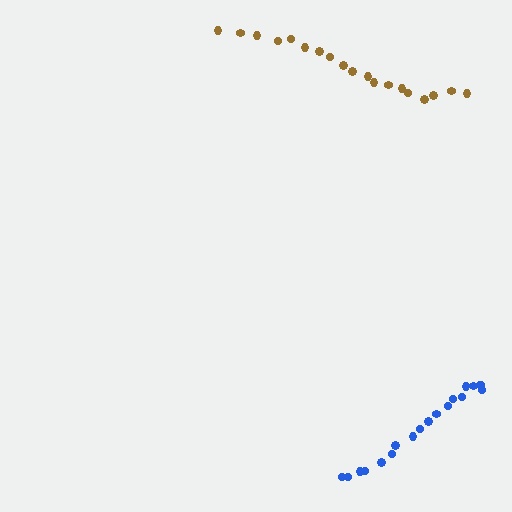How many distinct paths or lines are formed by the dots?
There are 2 distinct paths.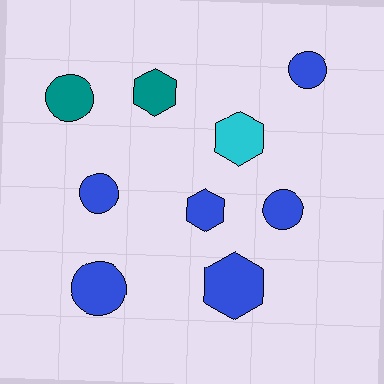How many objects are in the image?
There are 9 objects.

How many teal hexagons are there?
There is 1 teal hexagon.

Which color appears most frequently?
Blue, with 6 objects.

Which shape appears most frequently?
Circle, with 5 objects.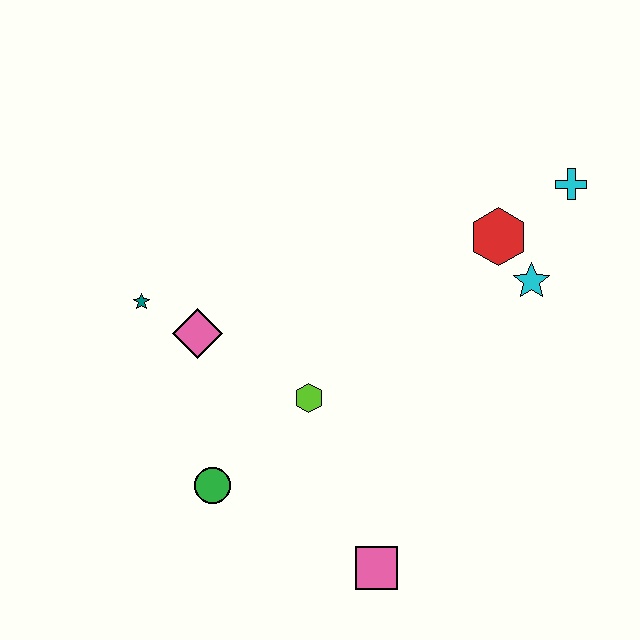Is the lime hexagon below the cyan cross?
Yes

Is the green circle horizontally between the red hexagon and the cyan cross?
No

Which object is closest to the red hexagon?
The cyan star is closest to the red hexagon.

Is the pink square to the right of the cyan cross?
No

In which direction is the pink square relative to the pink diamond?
The pink square is below the pink diamond.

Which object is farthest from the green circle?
The cyan cross is farthest from the green circle.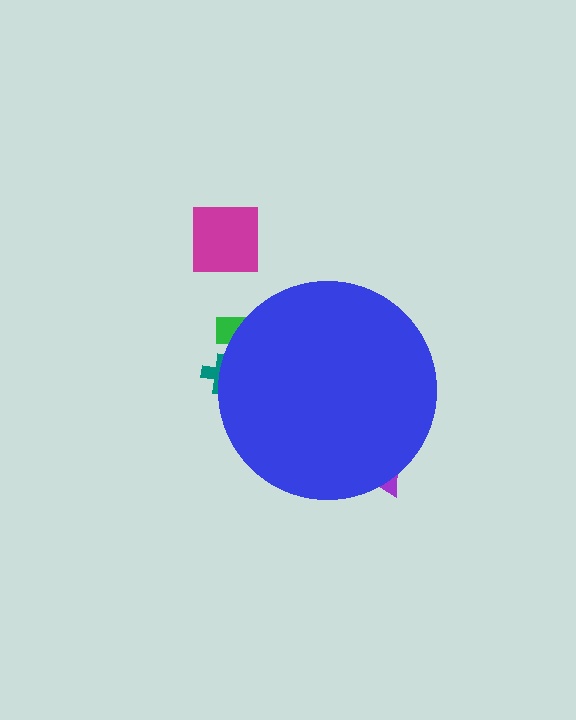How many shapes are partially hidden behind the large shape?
3 shapes are partially hidden.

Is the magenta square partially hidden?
No, the magenta square is fully visible.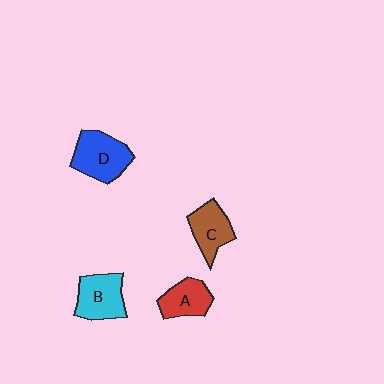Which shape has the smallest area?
Shape A (red).